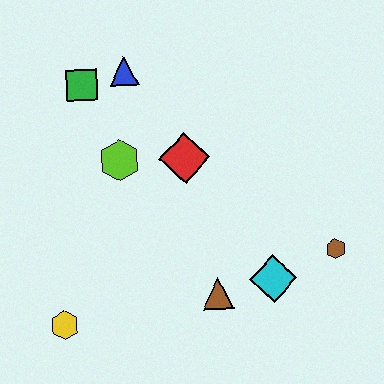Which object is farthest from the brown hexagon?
The green square is farthest from the brown hexagon.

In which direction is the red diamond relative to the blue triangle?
The red diamond is below the blue triangle.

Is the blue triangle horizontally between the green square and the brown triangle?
Yes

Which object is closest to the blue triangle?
The green square is closest to the blue triangle.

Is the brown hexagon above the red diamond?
No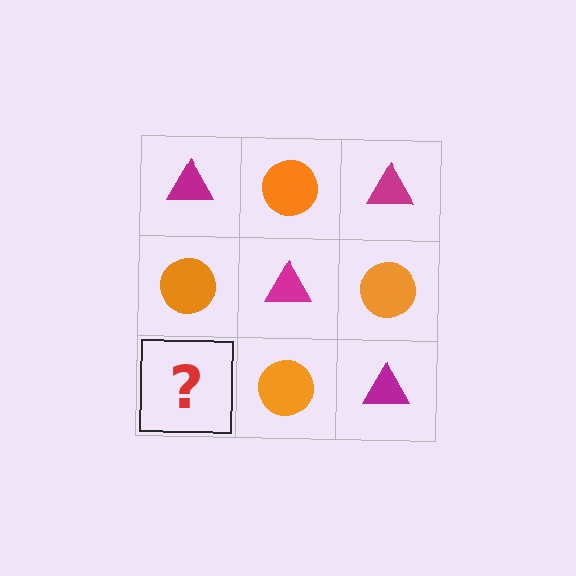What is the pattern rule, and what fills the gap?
The rule is that it alternates magenta triangle and orange circle in a checkerboard pattern. The gap should be filled with a magenta triangle.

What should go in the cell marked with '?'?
The missing cell should contain a magenta triangle.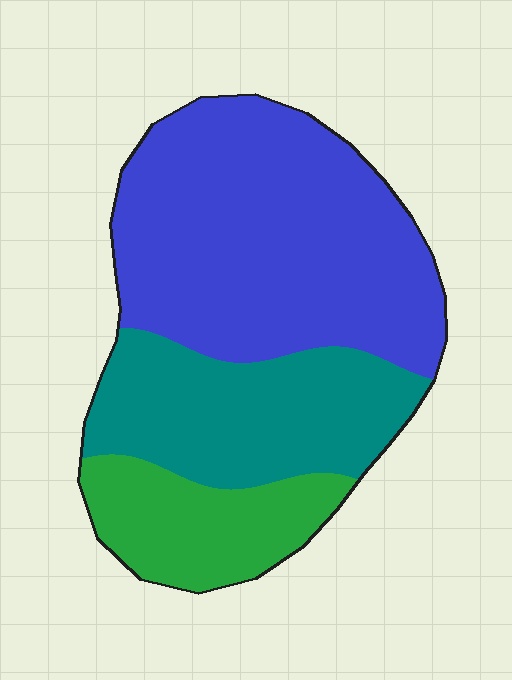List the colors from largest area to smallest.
From largest to smallest: blue, teal, green.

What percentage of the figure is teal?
Teal covers about 30% of the figure.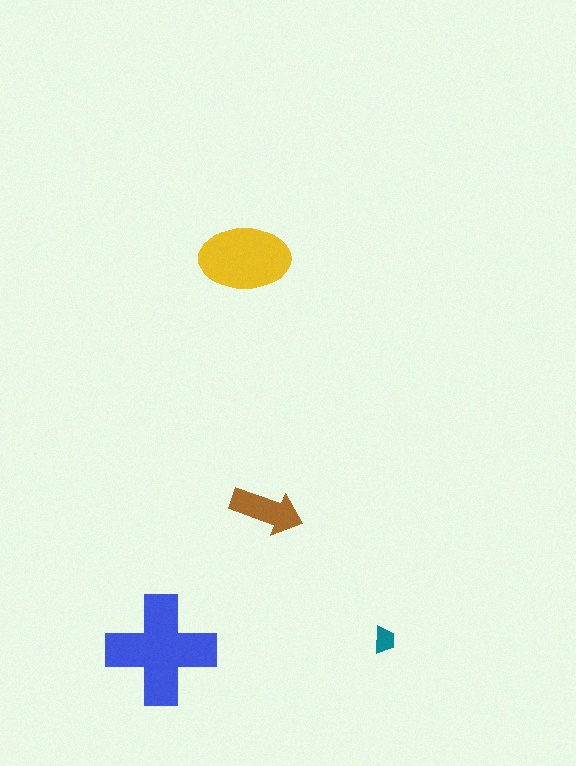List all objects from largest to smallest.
The blue cross, the yellow ellipse, the brown arrow, the teal trapezoid.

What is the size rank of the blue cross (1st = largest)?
1st.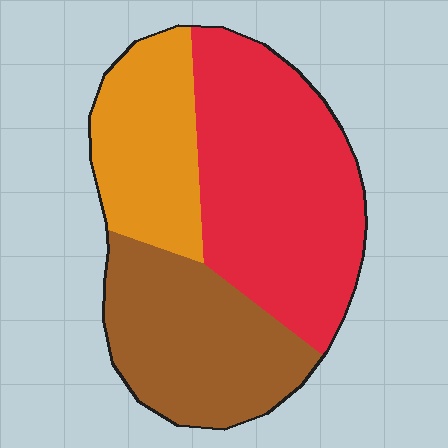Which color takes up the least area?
Orange, at roughly 25%.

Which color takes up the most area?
Red, at roughly 45%.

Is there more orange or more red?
Red.